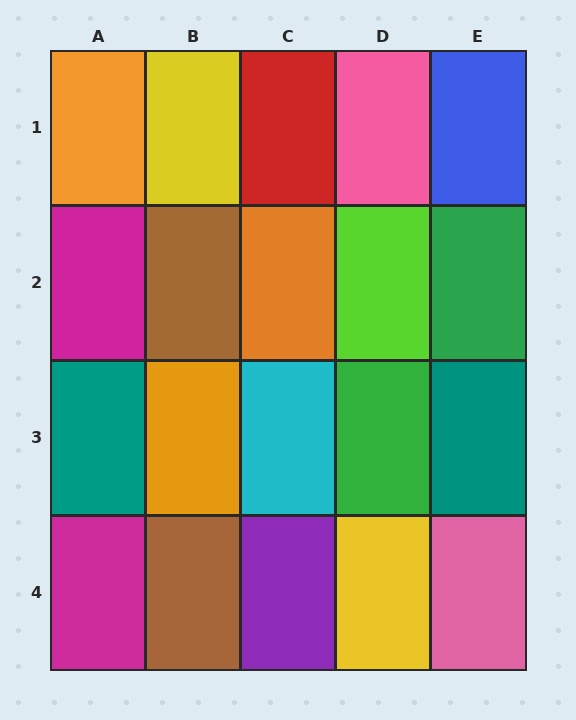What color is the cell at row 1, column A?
Orange.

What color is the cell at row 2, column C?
Orange.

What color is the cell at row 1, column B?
Yellow.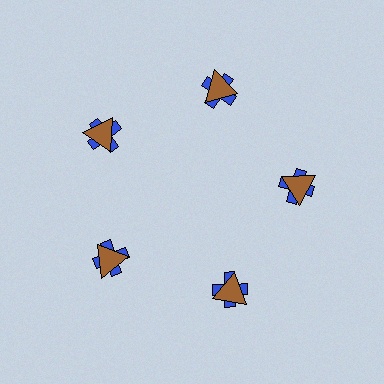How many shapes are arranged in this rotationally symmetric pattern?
There are 10 shapes, arranged in 5 groups of 2.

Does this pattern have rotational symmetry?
Yes, this pattern has 5-fold rotational symmetry. It looks the same after rotating 72 degrees around the center.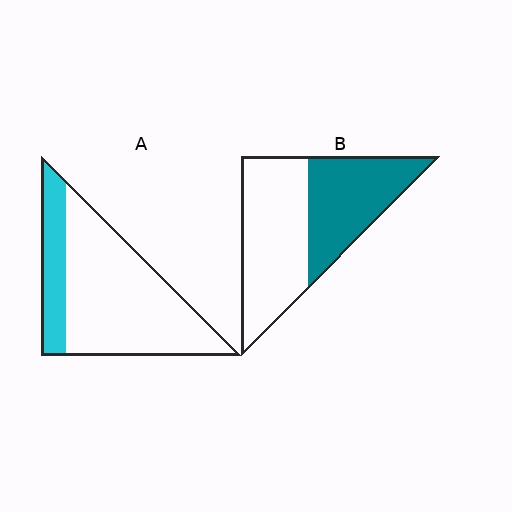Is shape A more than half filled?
No.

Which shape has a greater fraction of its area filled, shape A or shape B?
Shape B.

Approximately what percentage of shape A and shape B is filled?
A is approximately 25% and B is approximately 45%.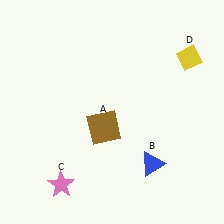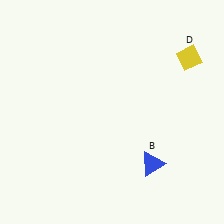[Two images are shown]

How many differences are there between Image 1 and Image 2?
There are 2 differences between the two images.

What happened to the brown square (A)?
The brown square (A) was removed in Image 2. It was in the bottom-left area of Image 1.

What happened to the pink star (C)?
The pink star (C) was removed in Image 2. It was in the bottom-left area of Image 1.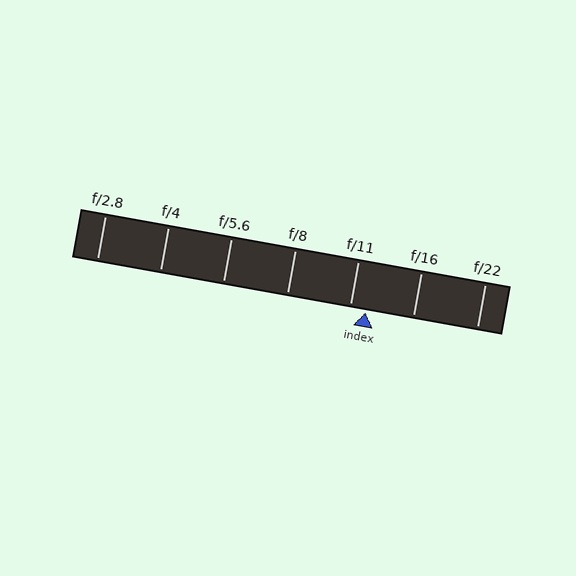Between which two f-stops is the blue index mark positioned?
The index mark is between f/11 and f/16.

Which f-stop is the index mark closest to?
The index mark is closest to f/11.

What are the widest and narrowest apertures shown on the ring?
The widest aperture shown is f/2.8 and the narrowest is f/22.